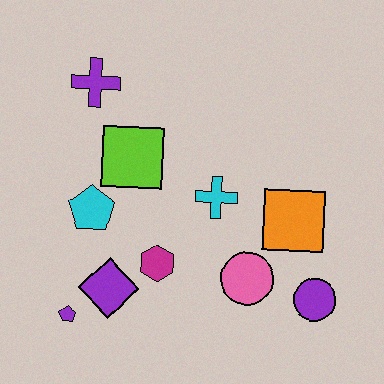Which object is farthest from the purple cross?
The purple circle is farthest from the purple cross.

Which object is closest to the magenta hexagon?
The purple diamond is closest to the magenta hexagon.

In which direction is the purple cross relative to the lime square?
The purple cross is above the lime square.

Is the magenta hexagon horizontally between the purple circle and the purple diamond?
Yes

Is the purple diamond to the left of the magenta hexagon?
Yes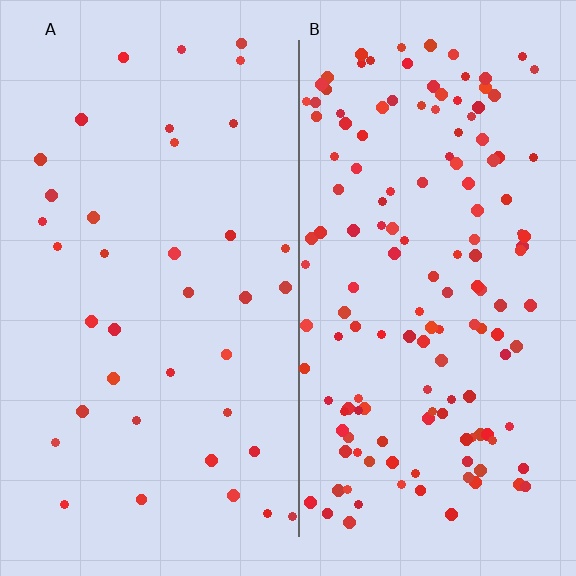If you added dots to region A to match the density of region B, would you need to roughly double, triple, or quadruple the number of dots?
Approximately quadruple.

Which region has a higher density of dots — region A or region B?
B (the right).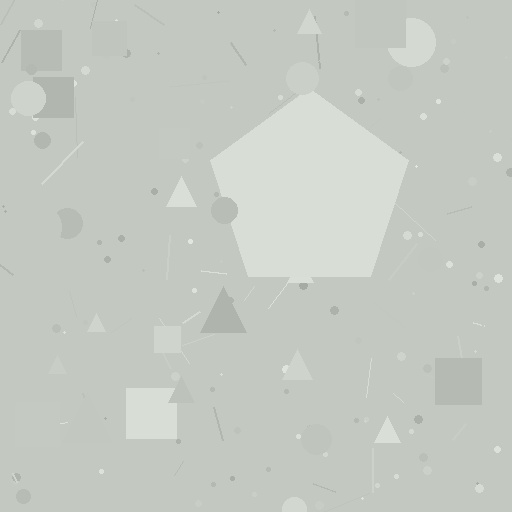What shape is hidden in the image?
A pentagon is hidden in the image.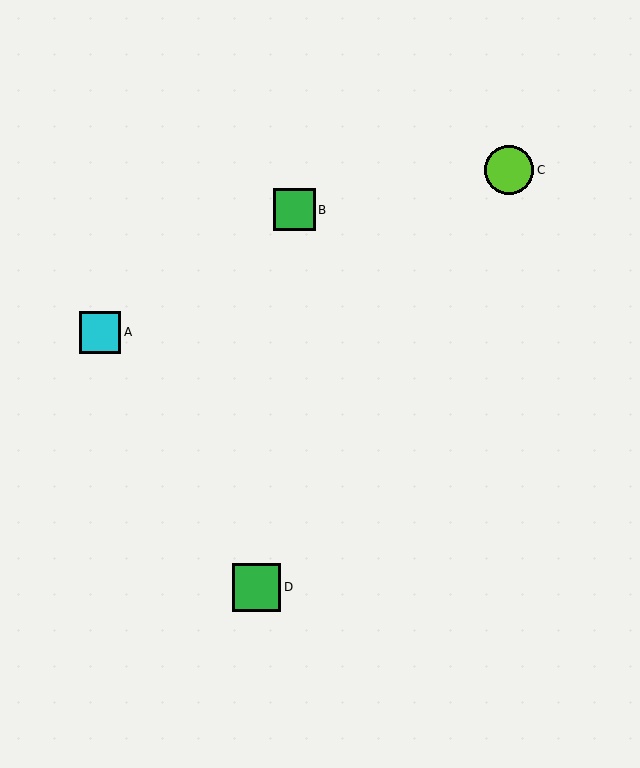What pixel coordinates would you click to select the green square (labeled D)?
Click at (256, 587) to select the green square D.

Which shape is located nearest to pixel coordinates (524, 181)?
The lime circle (labeled C) at (509, 170) is nearest to that location.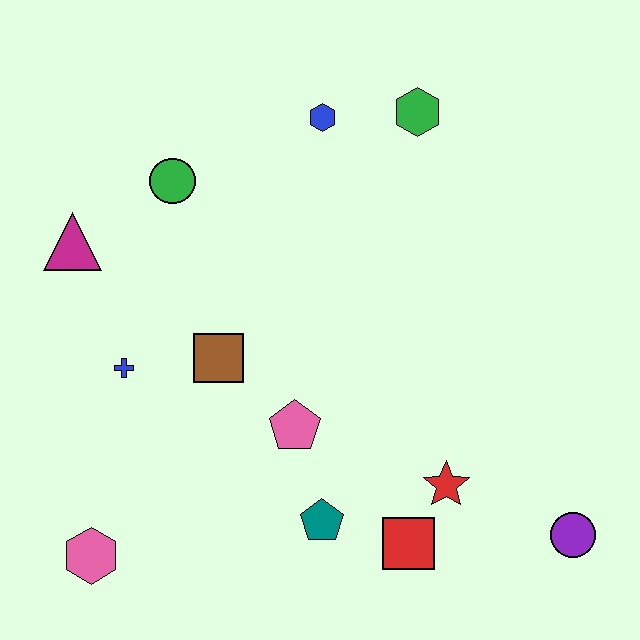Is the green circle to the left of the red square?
Yes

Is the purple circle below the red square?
No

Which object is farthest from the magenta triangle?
The purple circle is farthest from the magenta triangle.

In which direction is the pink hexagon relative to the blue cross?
The pink hexagon is below the blue cross.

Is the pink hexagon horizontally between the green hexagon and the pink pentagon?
No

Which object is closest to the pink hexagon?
The blue cross is closest to the pink hexagon.